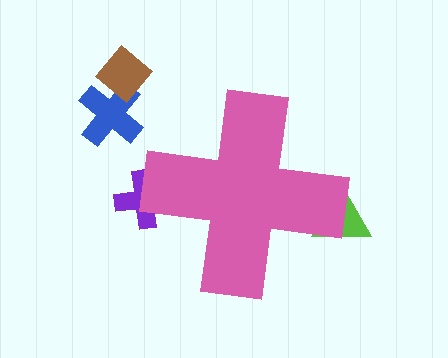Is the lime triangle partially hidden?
Yes, the lime triangle is partially hidden behind the pink cross.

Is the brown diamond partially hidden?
No, the brown diamond is fully visible.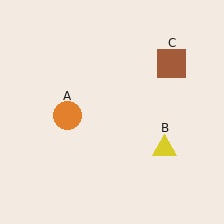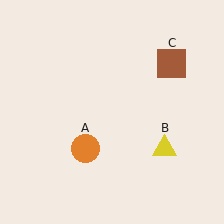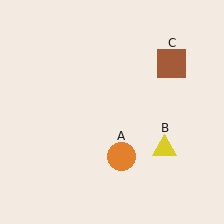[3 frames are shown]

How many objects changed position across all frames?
1 object changed position: orange circle (object A).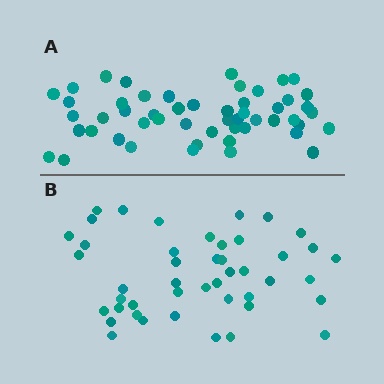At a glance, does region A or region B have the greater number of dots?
Region A (the top region) has more dots.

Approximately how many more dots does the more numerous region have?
Region A has roughly 8 or so more dots than region B.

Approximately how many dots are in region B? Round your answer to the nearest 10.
About 40 dots. (The exact count is 45, which rounds to 40.)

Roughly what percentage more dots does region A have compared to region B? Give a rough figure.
About 15% more.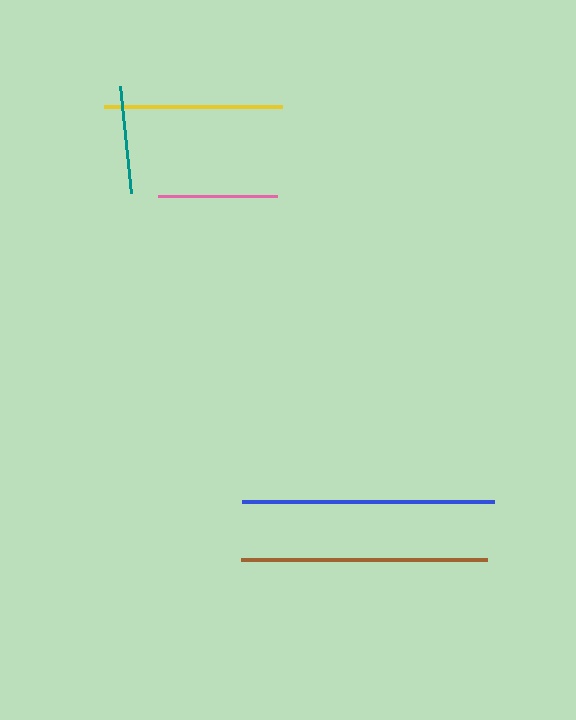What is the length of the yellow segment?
The yellow segment is approximately 178 pixels long.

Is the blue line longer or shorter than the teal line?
The blue line is longer than the teal line.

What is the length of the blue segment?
The blue segment is approximately 252 pixels long.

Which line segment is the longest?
The blue line is the longest at approximately 252 pixels.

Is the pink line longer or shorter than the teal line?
The pink line is longer than the teal line.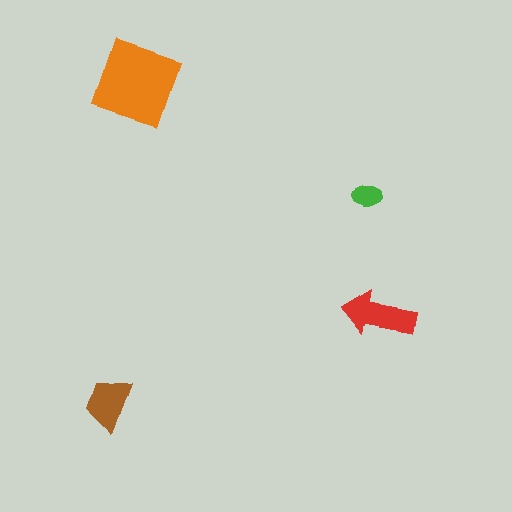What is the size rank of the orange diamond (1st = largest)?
1st.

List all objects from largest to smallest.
The orange diamond, the red arrow, the brown trapezoid, the green ellipse.